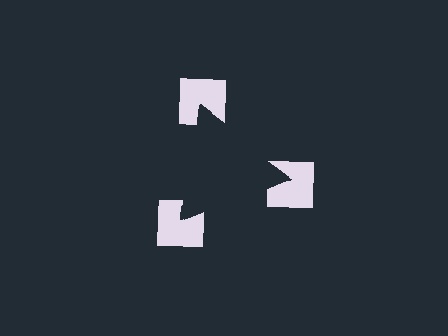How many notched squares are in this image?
There are 3 — one at each vertex of the illusory triangle.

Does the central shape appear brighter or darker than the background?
It typically appears slightly darker than the background, even though no actual brightness change is drawn.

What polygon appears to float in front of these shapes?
An illusory triangle — its edges are inferred from the aligned wedge cuts in the notched squares, not physically drawn.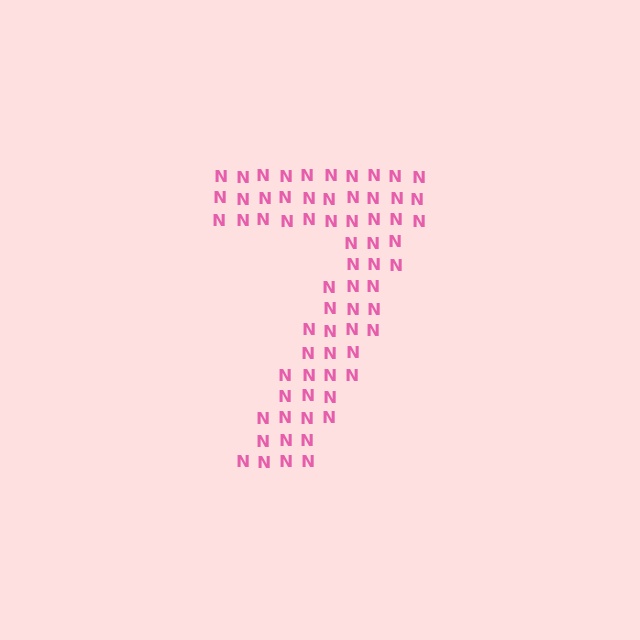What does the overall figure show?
The overall figure shows the digit 7.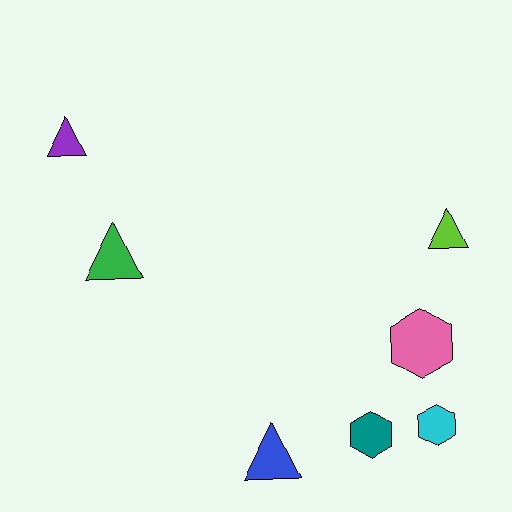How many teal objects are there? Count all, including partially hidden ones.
There is 1 teal object.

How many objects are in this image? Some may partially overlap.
There are 7 objects.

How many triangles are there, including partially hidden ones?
There are 4 triangles.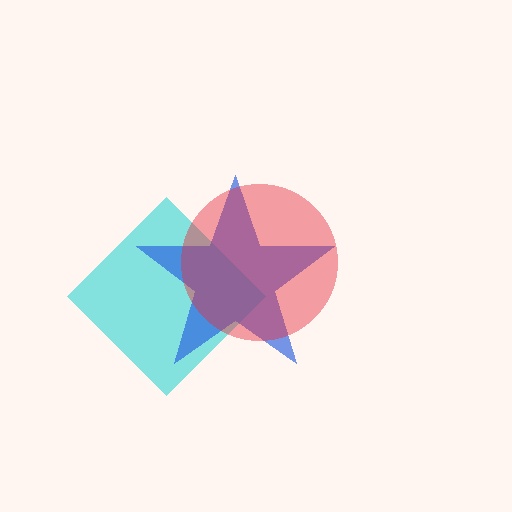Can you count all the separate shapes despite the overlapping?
Yes, there are 3 separate shapes.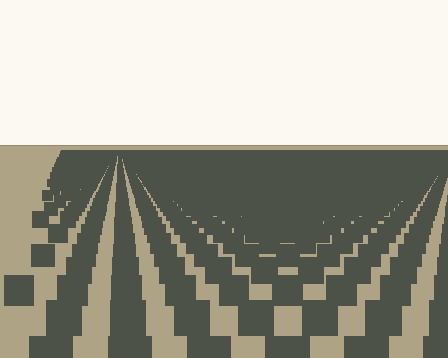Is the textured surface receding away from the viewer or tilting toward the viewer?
The surface is receding away from the viewer. Texture elements get smaller and denser toward the top.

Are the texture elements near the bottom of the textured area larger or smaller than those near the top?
Larger. Near the bottom, elements are closer to the viewer and appear at a bigger on-screen size.